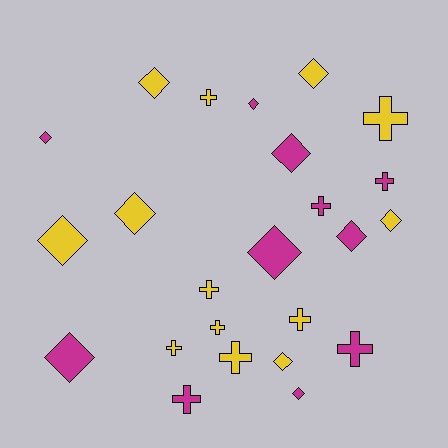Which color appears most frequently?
Yellow, with 13 objects.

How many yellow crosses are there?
There are 7 yellow crosses.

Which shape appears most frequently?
Diamond, with 13 objects.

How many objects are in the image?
There are 24 objects.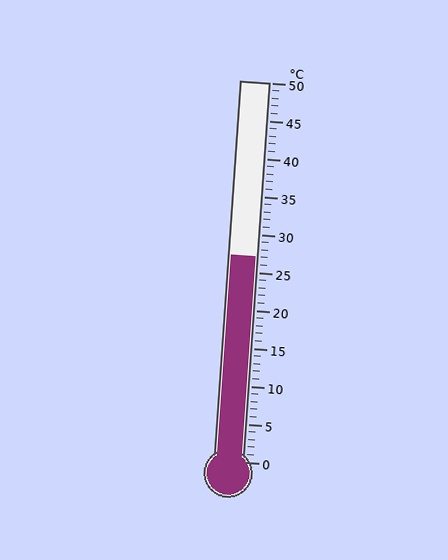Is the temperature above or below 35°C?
The temperature is below 35°C.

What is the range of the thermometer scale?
The thermometer scale ranges from 0°C to 50°C.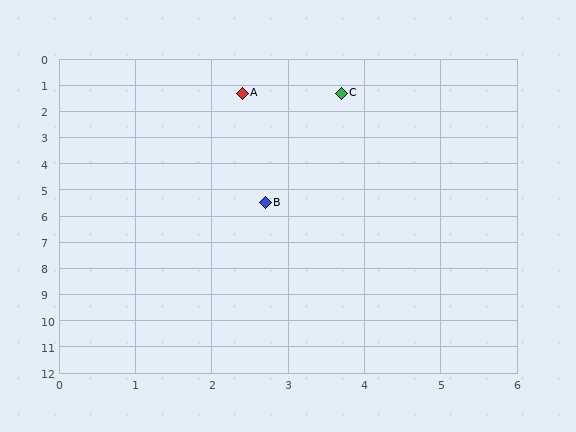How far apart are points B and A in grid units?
Points B and A are about 4.2 grid units apart.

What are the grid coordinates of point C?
Point C is at approximately (3.7, 1.3).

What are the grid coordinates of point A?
Point A is at approximately (2.4, 1.3).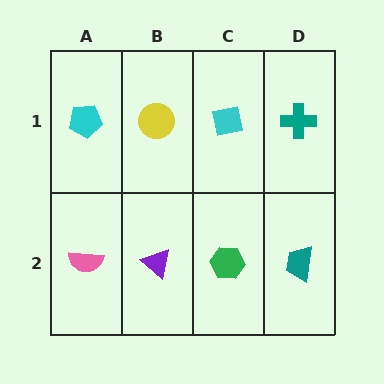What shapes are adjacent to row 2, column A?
A cyan pentagon (row 1, column A), a purple triangle (row 2, column B).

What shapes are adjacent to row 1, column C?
A green hexagon (row 2, column C), a yellow circle (row 1, column B), a teal cross (row 1, column D).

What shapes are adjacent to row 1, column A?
A pink semicircle (row 2, column A), a yellow circle (row 1, column B).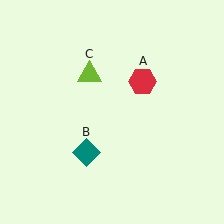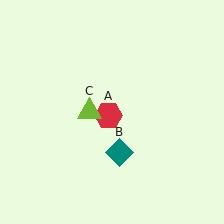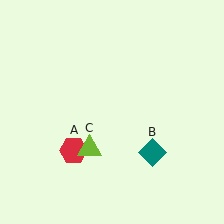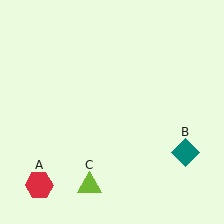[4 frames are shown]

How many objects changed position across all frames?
3 objects changed position: red hexagon (object A), teal diamond (object B), lime triangle (object C).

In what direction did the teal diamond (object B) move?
The teal diamond (object B) moved right.